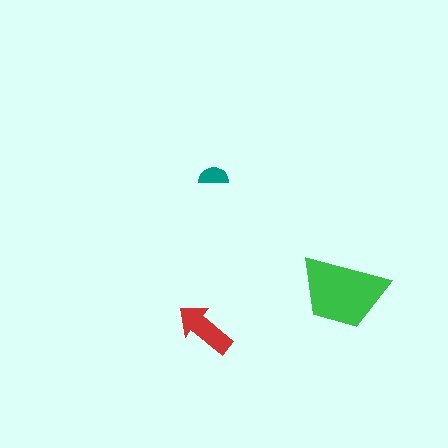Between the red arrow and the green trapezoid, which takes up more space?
The green trapezoid.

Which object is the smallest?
The teal semicircle.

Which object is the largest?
The green trapezoid.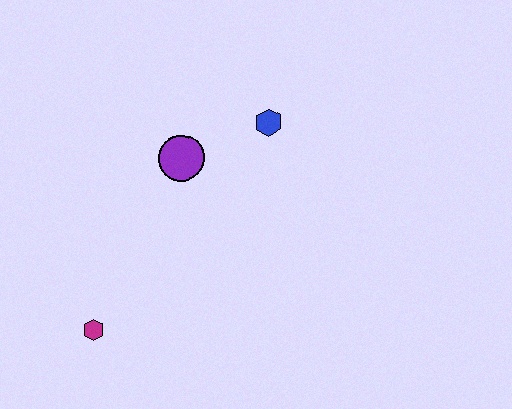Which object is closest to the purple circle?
The blue hexagon is closest to the purple circle.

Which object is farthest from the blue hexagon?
The magenta hexagon is farthest from the blue hexagon.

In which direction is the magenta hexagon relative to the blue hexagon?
The magenta hexagon is below the blue hexagon.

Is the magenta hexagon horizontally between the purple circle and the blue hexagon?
No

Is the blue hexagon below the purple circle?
No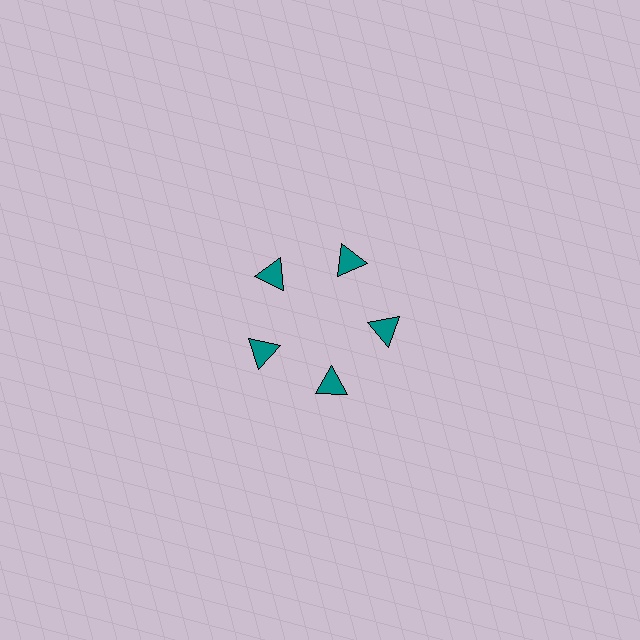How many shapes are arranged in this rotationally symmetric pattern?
There are 5 shapes, arranged in 5 groups of 1.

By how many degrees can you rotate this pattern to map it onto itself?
The pattern maps onto itself every 72 degrees of rotation.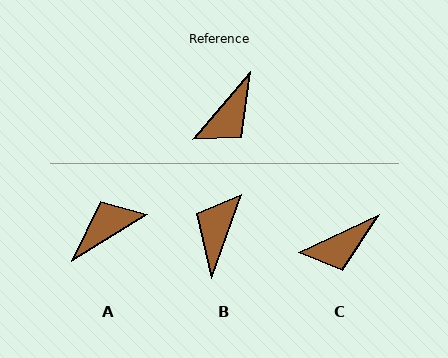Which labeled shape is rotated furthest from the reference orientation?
A, about 162 degrees away.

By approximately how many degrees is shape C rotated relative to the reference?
Approximately 25 degrees clockwise.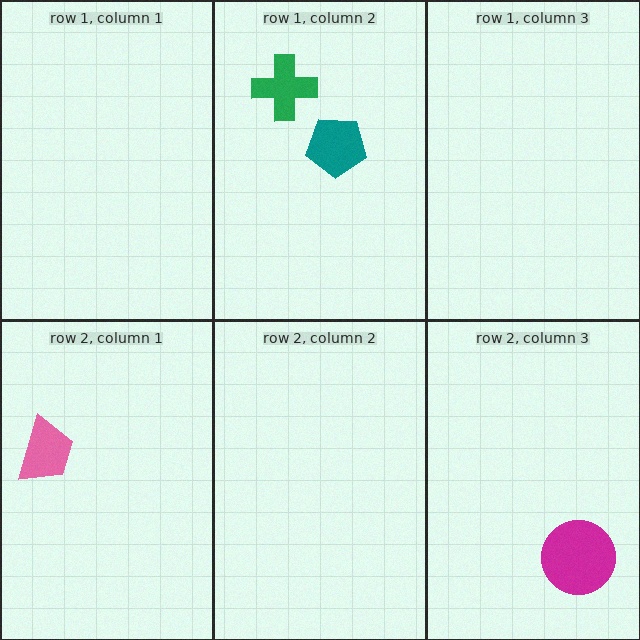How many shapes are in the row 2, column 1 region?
1.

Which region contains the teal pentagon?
The row 1, column 2 region.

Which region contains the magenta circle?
The row 2, column 3 region.